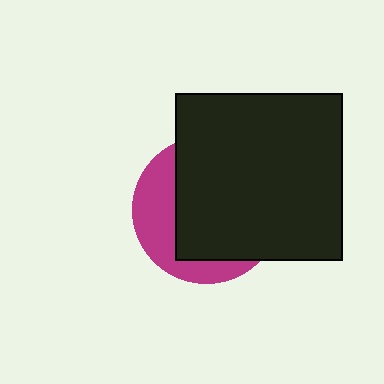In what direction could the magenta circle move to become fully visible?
The magenta circle could move left. That would shift it out from behind the black square entirely.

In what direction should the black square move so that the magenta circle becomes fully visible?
The black square should move right. That is the shortest direction to clear the overlap and leave the magenta circle fully visible.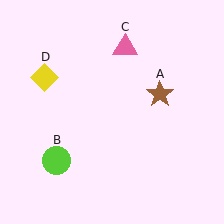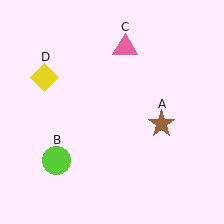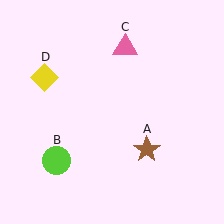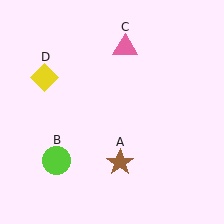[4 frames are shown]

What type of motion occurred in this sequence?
The brown star (object A) rotated clockwise around the center of the scene.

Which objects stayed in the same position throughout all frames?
Lime circle (object B) and pink triangle (object C) and yellow diamond (object D) remained stationary.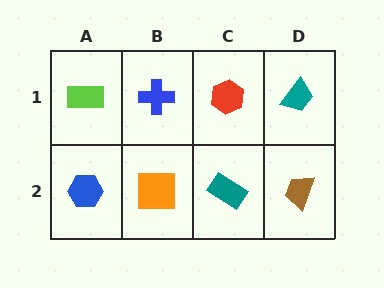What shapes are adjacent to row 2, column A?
A lime rectangle (row 1, column A), an orange square (row 2, column B).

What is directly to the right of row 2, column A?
An orange square.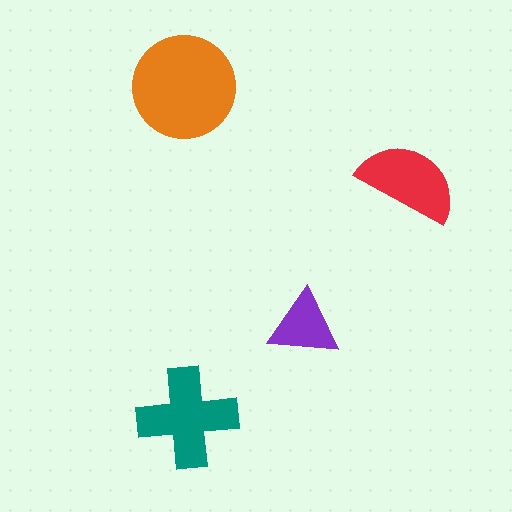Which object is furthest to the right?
The red semicircle is rightmost.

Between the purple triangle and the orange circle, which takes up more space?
The orange circle.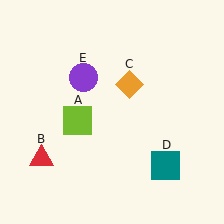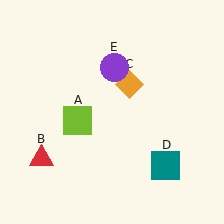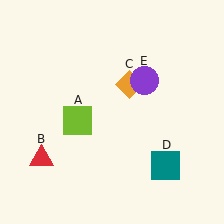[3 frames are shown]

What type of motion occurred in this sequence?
The purple circle (object E) rotated clockwise around the center of the scene.